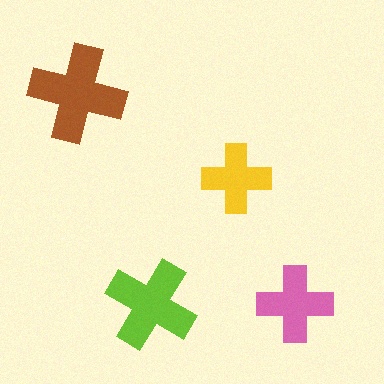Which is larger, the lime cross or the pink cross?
The lime one.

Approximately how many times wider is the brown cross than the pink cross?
About 1.5 times wider.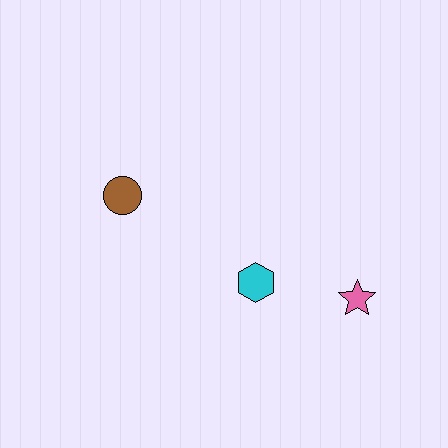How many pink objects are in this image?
There is 1 pink object.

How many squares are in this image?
There are no squares.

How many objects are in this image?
There are 3 objects.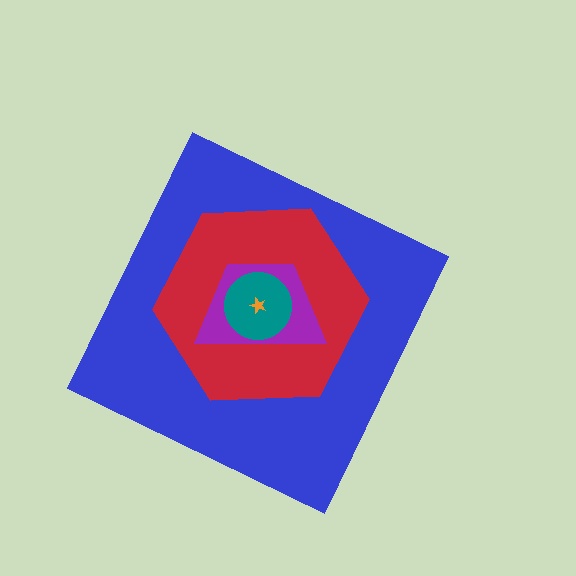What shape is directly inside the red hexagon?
The purple trapezoid.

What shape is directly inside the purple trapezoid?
The teal circle.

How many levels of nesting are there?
5.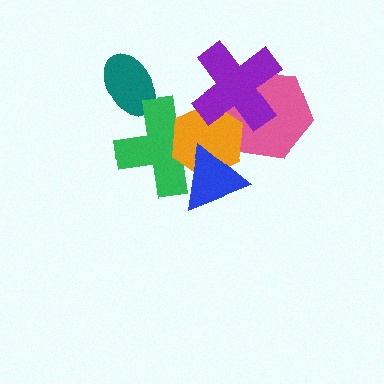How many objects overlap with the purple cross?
2 objects overlap with the purple cross.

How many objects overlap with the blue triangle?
2 objects overlap with the blue triangle.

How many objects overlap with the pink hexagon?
2 objects overlap with the pink hexagon.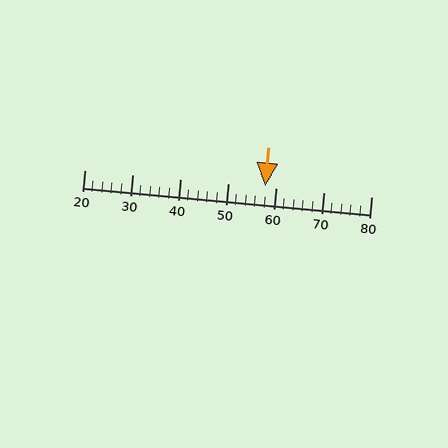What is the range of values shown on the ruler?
The ruler shows values from 20 to 80.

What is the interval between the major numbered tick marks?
The major tick marks are spaced 10 units apart.